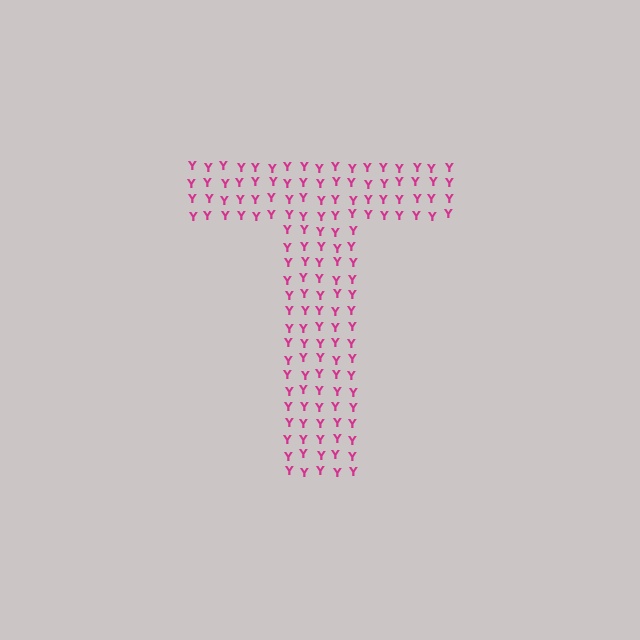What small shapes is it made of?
It is made of small letter Y's.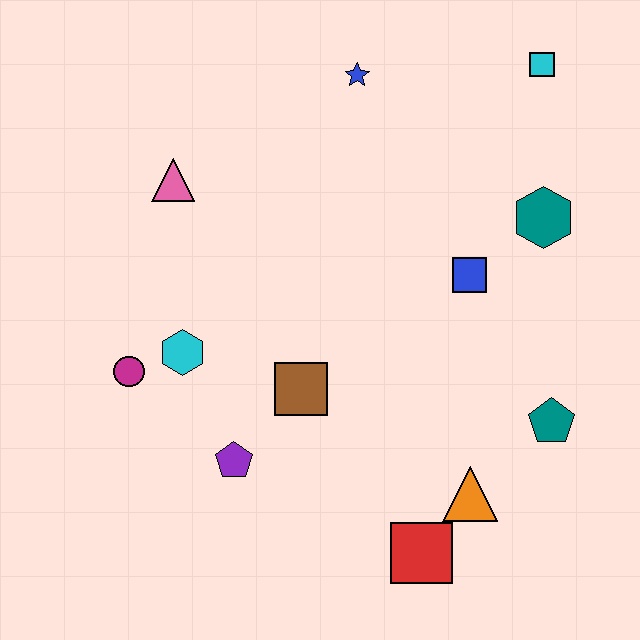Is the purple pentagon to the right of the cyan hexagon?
Yes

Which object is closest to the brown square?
The purple pentagon is closest to the brown square.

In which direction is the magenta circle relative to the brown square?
The magenta circle is to the left of the brown square.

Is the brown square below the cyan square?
Yes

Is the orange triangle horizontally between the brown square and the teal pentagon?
Yes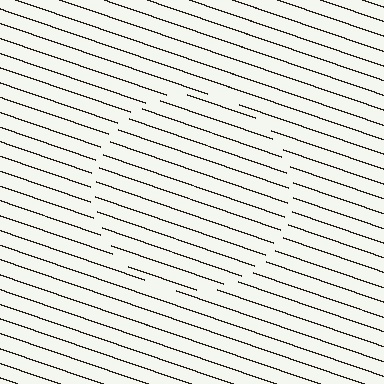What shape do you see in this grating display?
An illusory circle. The interior of the shape contains the same grating, shifted by half a period — the contour is defined by the phase discontinuity where line-ends from the inner and outer gratings abut.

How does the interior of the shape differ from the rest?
The interior of the shape contains the same grating, shifted by half a period — the contour is defined by the phase discontinuity where line-ends from the inner and outer gratings abut.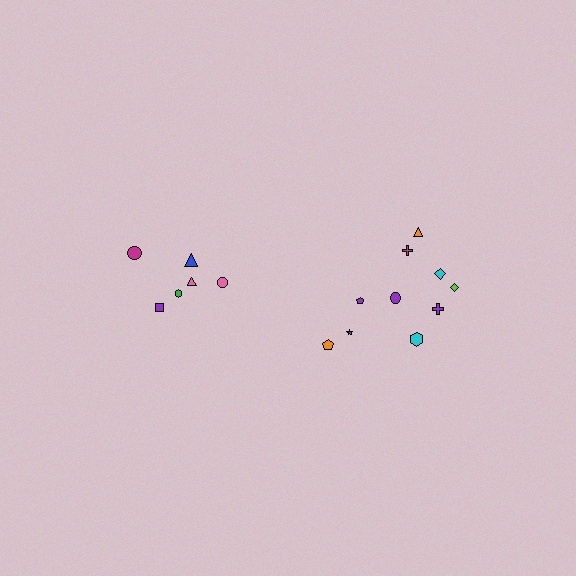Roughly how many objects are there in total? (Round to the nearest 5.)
Roughly 15 objects in total.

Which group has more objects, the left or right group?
The right group.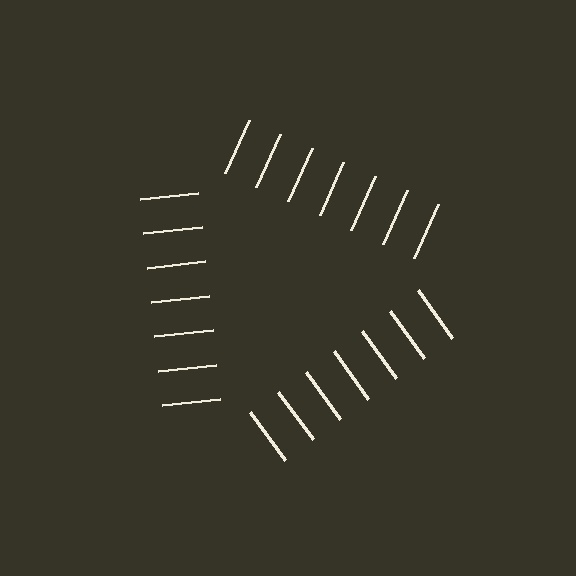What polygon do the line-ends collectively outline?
An illusory triangle — the line segments terminate on its edges but no continuous stroke is drawn.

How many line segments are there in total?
21 — 7 along each of the 3 edges.